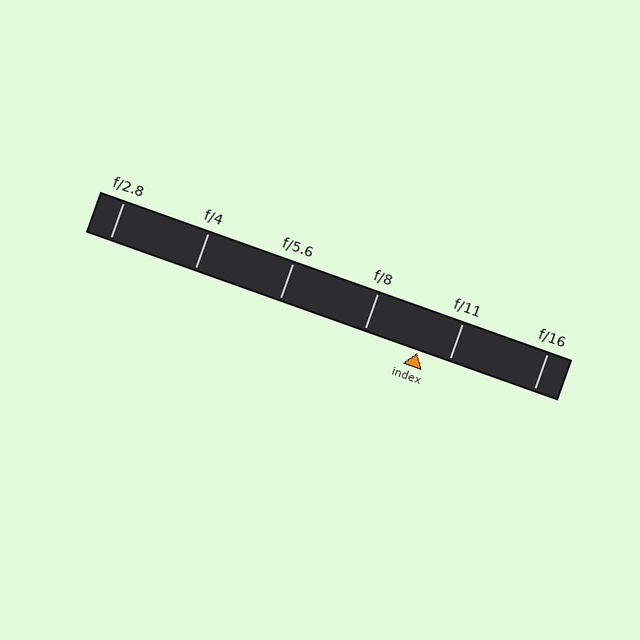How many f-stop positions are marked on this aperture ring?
There are 6 f-stop positions marked.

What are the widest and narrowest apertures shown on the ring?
The widest aperture shown is f/2.8 and the narrowest is f/16.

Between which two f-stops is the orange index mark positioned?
The index mark is between f/8 and f/11.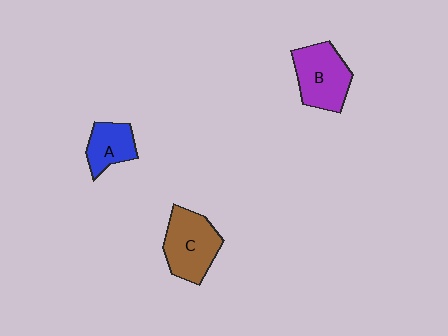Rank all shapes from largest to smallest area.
From largest to smallest: C (brown), B (purple), A (blue).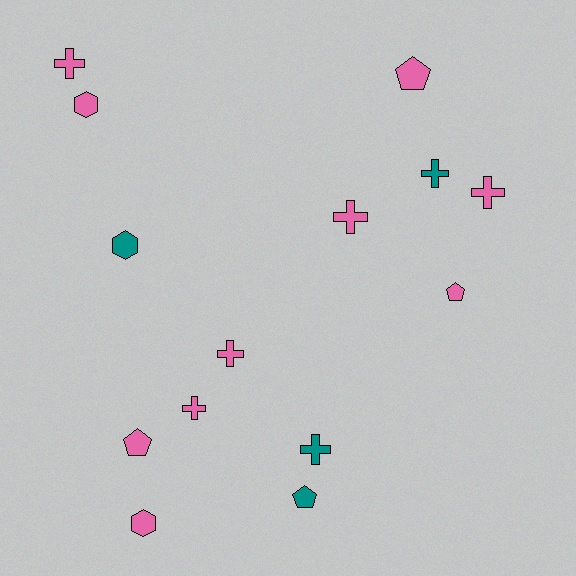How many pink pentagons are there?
There are 3 pink pentagons.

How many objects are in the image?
There are 14 objects.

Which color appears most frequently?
Pink, with 10 objects.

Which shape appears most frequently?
Cross, with 7 objects.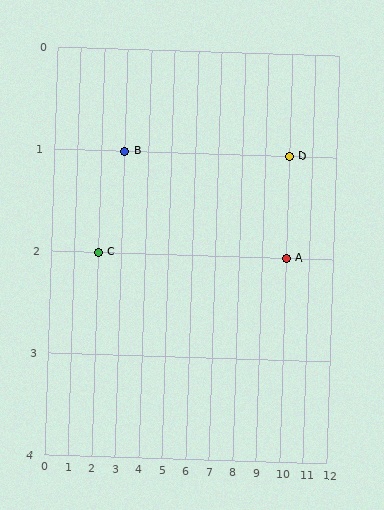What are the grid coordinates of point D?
Point D is at grid coordinates (10, 1).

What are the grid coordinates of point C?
Point C is at grid coordinates (2, 2).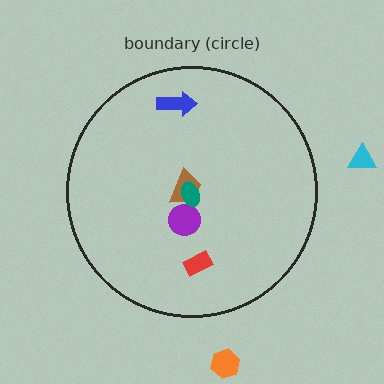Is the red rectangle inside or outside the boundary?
Inside.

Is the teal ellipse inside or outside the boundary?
Inside.